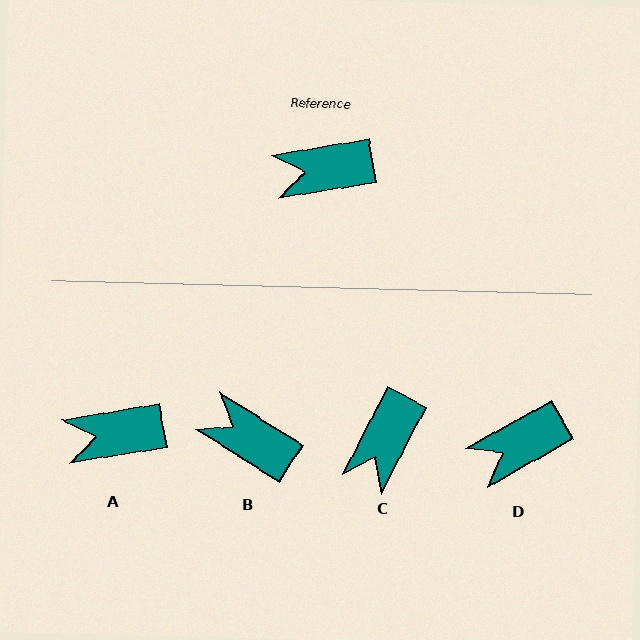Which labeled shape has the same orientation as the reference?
A.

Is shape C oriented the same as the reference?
No, it is off by about 53 degrees.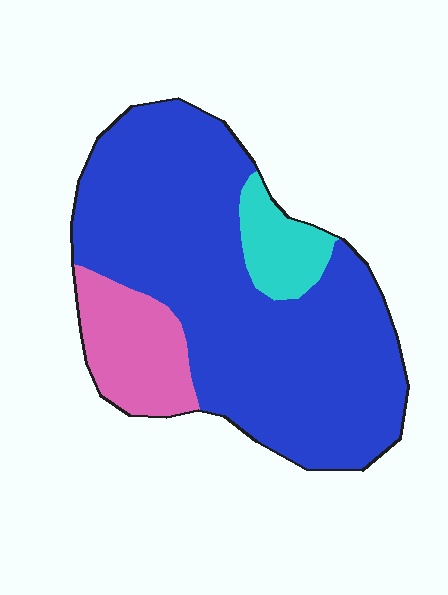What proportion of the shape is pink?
Pink covers about 15% of the shape.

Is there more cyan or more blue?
Blue.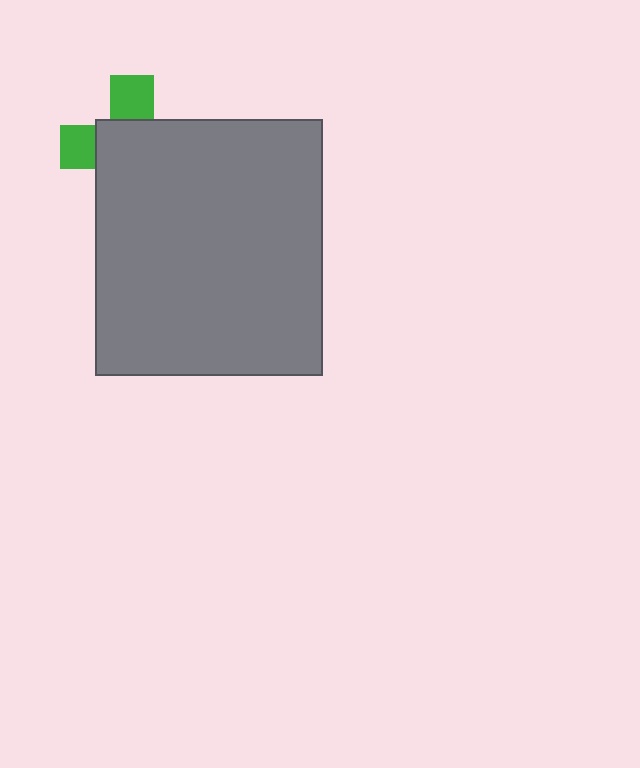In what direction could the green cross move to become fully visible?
The green cross could move toward the upper-left. That would shift it out from behind the gray rectangle entirely.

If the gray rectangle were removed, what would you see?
You would see the complete green cross.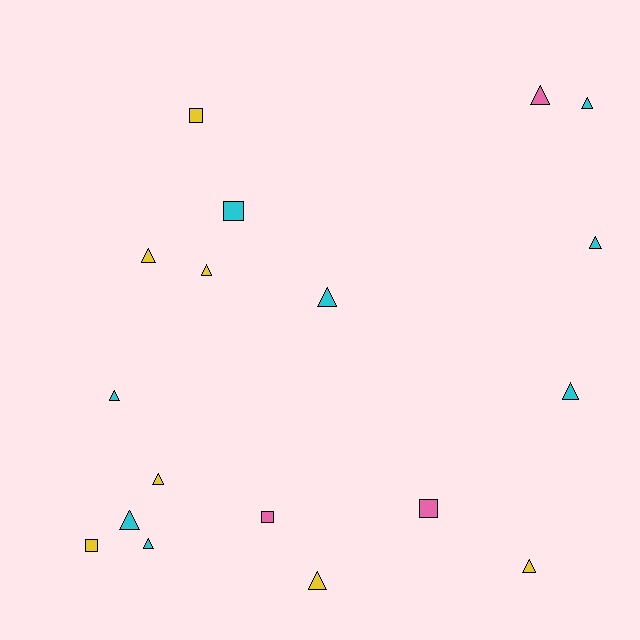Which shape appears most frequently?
Triangle, with 13 objects.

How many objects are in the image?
There are 18 objects.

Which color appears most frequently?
Cyan, with 8 objects.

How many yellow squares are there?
There are 2 yellow squares.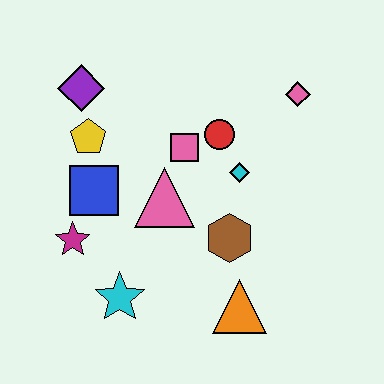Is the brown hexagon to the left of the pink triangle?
No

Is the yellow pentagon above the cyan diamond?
Yes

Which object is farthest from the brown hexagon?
The purple diamond is farthest from the brown hexagon.